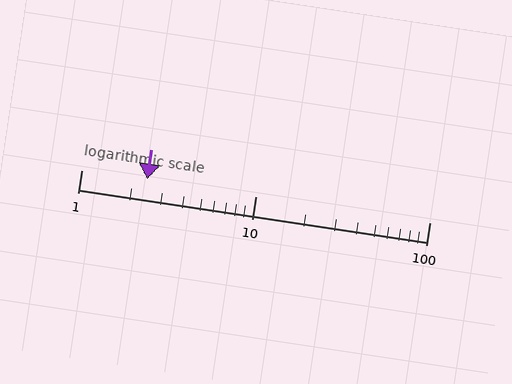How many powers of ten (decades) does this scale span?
The scale spans 2 decades, from 1 to 100.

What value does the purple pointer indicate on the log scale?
The pointer indicates approximately 2.4.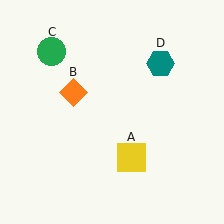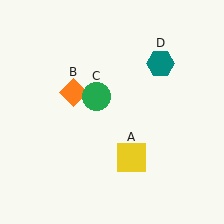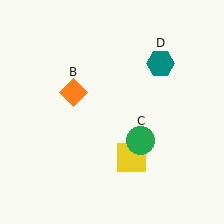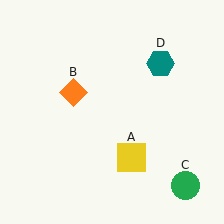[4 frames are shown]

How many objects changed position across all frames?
1 object changed position: green circle (object C).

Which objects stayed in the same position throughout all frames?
Yellow square (object A) and orange diamond (object B) and teal hexagon (object D) remained stationary.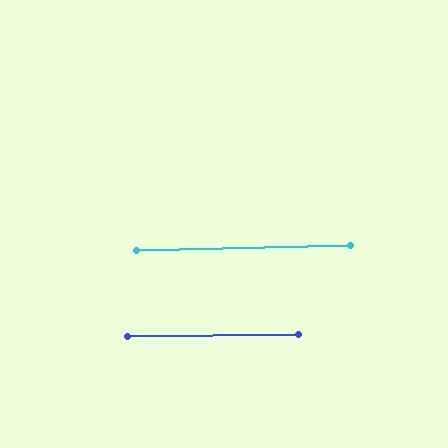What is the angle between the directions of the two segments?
Approximately 0 degrees.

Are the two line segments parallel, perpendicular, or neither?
Parallel — their directions differ by only 0.4°.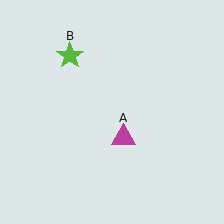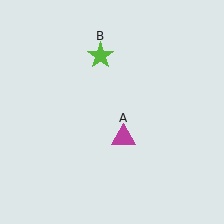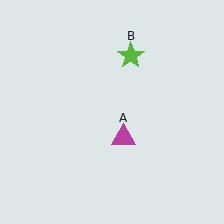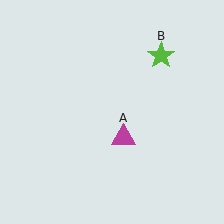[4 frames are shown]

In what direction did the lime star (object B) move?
The lime star (object B) moved right.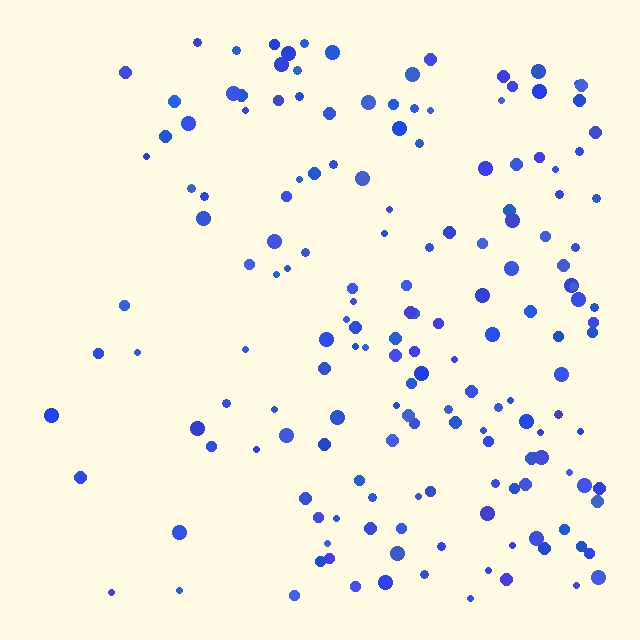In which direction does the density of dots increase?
From left to right, with the right side densest.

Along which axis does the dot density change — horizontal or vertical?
Horizontal.